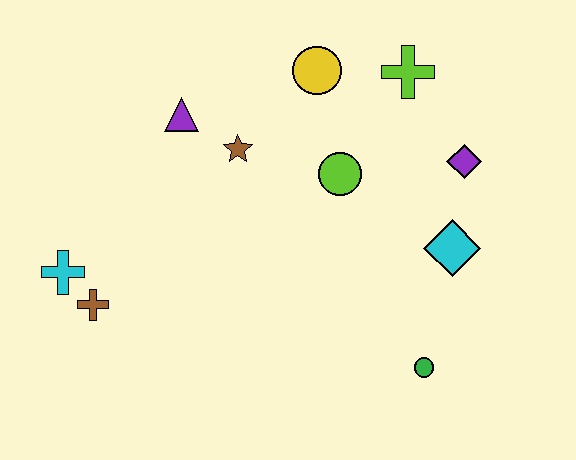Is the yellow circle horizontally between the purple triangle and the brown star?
No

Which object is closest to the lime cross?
The yellow circle is closest to the lime cross.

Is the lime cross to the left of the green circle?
Yes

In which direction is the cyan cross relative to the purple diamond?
The cyan cross is to the left of the purple diamond.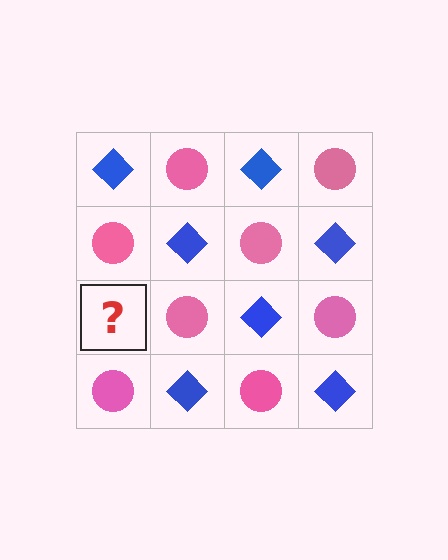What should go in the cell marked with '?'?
The missing cell should contain a blue diamond.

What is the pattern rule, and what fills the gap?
The rule is that it alternates blue diamond and pink circle in a checkerboard pattern. The gap should be filled with a blue diamond.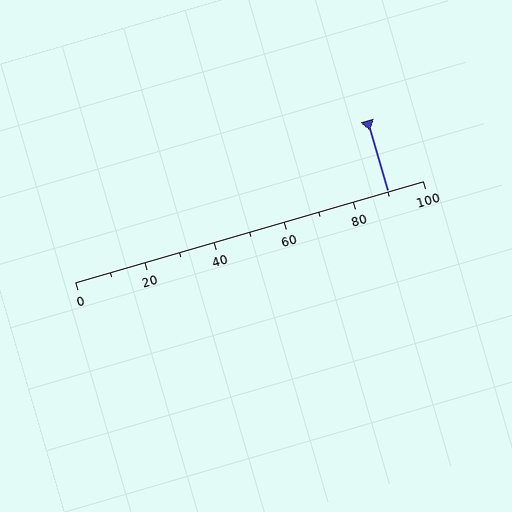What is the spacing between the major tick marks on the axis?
The major ticks are spaced 20 apart.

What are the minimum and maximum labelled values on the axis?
The axis runs from 0 to 100.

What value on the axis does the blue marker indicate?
The marker indicates approximately 90.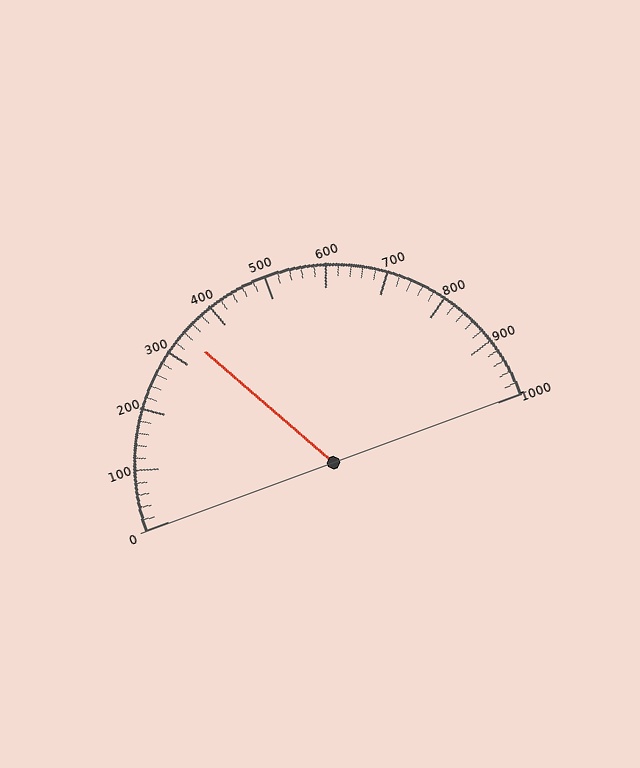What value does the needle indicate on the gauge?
The needle indicates approximately 340.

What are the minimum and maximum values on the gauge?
The gauge ranges from 0 to 1000.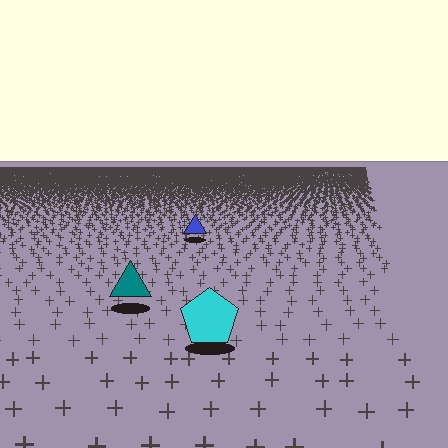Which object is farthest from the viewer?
The blue triangle is farthest from the viewer. It appears smaller and the ground texture around it is denser.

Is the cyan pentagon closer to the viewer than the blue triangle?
Yes. The cyan pentagon is closer — you can tell from the texture gradient: the ground texture is coarser near it.